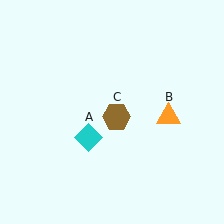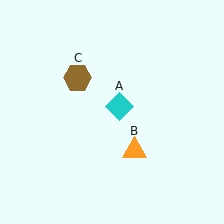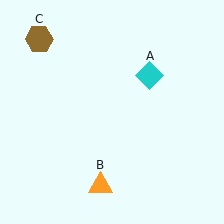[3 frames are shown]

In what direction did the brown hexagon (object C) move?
The brown hexagon (object C) moved up and to the left.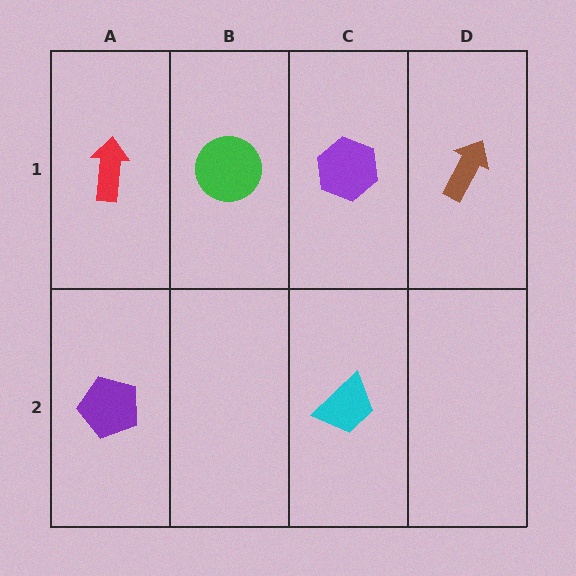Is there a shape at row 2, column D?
No, that cell is empty.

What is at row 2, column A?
A purple pentagon.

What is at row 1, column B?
A green circle.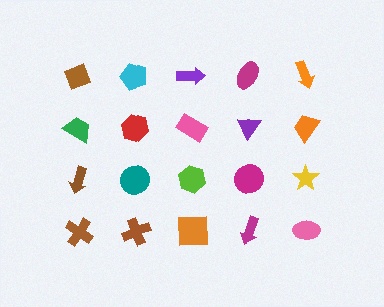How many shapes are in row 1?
5 shapes.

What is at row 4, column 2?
A brown cross.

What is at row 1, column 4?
A magenta ellipse.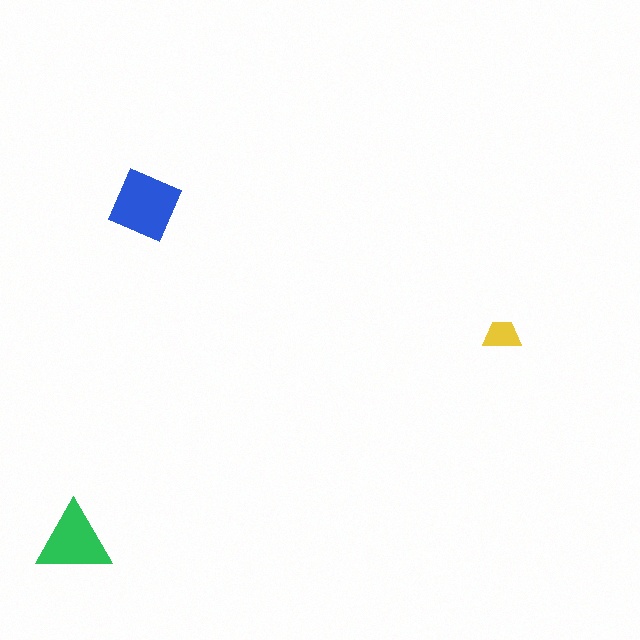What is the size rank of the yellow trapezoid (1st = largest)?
3rd.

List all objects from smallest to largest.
The yellow trapezoid, the green triangle, the blue square.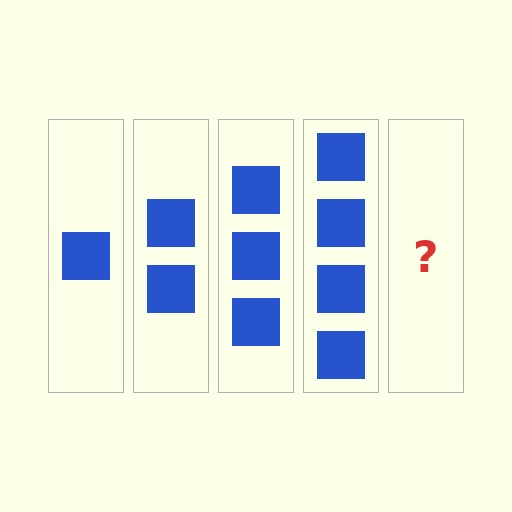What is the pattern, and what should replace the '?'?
The pattern is that each step adds one more square. The '?' should be 5 squares.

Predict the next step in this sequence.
The next step is 5 squares.